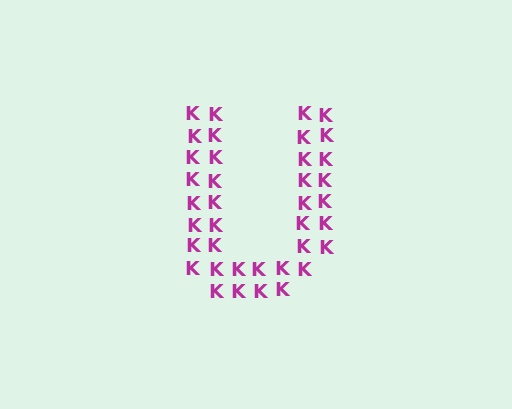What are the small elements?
The small elements are letter K's.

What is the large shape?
The large shape is the letter U.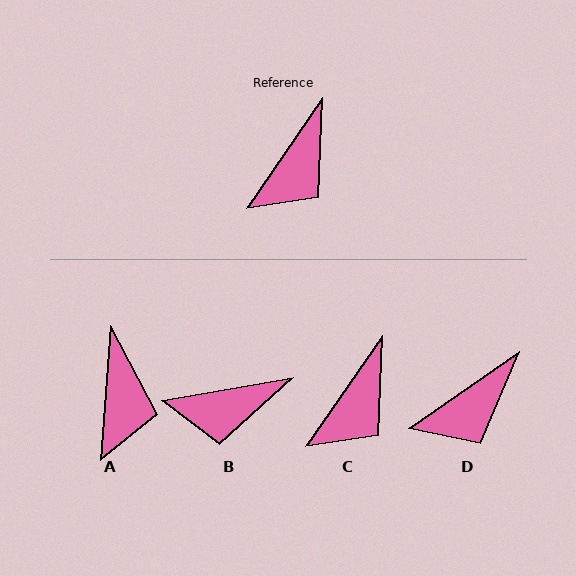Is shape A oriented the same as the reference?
No, it is off by about 30 degrees.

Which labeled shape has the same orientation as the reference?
C.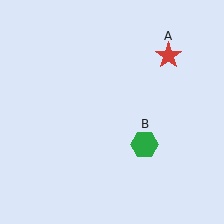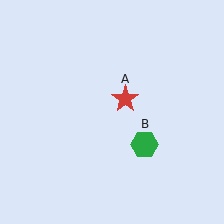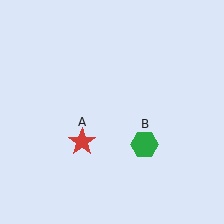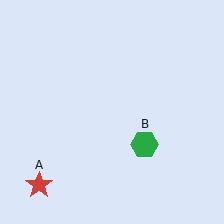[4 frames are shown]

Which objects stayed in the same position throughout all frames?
Green hexagon (object B) remained stationary.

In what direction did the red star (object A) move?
The red star (object A) moved down and to the left.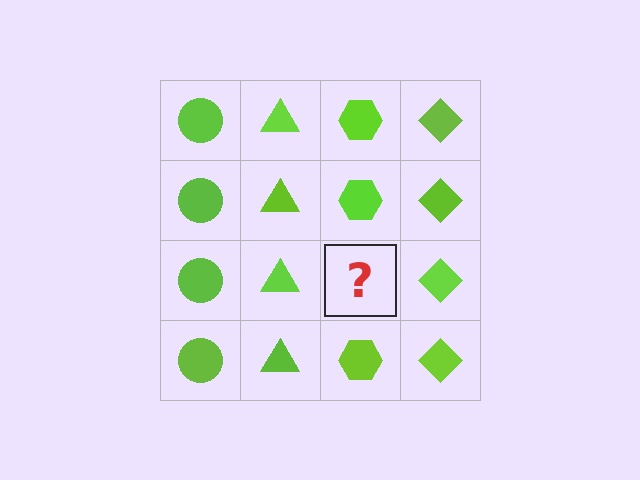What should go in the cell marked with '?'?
The missing cell should contain a lime hexagon.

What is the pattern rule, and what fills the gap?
The rule is that each column has a consistent shape. The gap should be filled with a lime hexagon.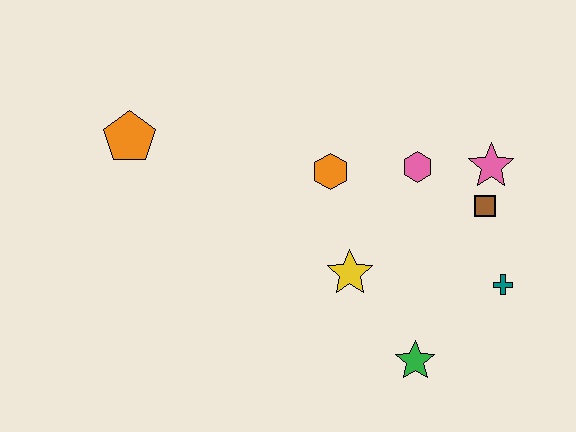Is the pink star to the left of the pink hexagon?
No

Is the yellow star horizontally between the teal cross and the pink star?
No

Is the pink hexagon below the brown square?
No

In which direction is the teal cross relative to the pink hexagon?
The teal cross is below the pink hexagon.